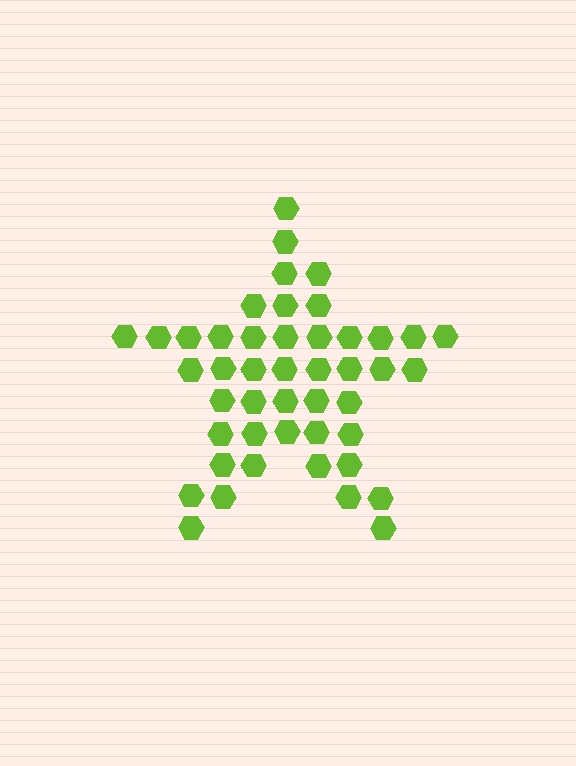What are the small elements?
The small elements are hexagons.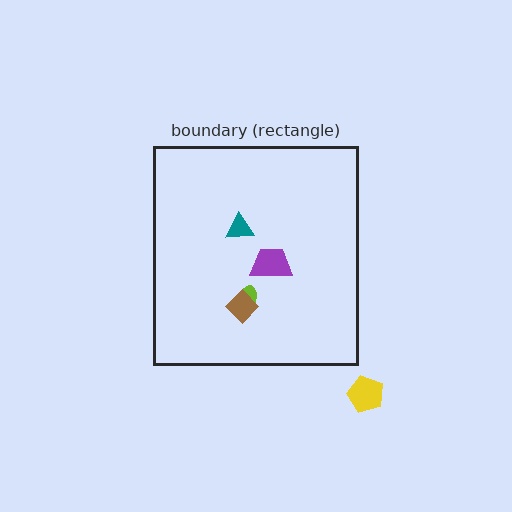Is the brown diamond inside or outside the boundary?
Inside.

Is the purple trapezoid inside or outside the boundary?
Inside.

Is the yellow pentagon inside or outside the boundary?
Outside.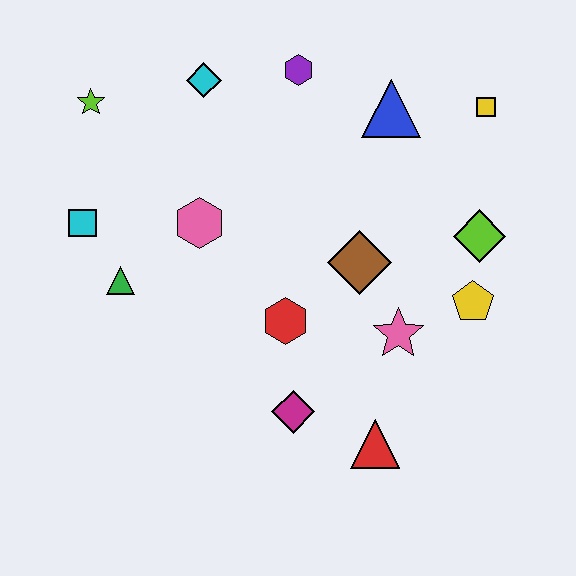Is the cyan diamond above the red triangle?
Yes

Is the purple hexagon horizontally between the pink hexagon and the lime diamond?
Yes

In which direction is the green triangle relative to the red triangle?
The green triangle is to the left of the red triangle.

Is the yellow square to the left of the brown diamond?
No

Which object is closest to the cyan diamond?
The purple hexagon is closest to the cyan diamond.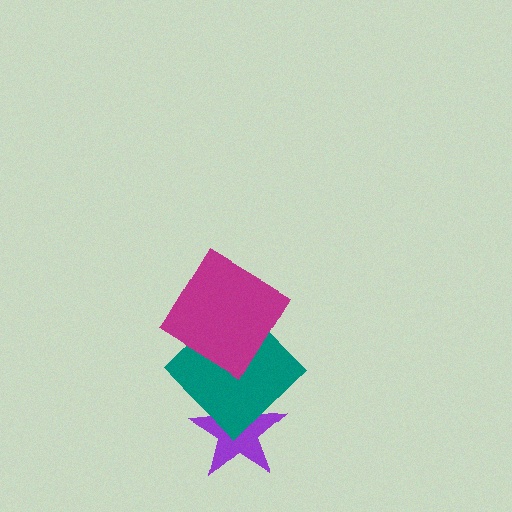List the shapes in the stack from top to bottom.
From top to bottom: the magenta diamond, the teal diamond, the purple star.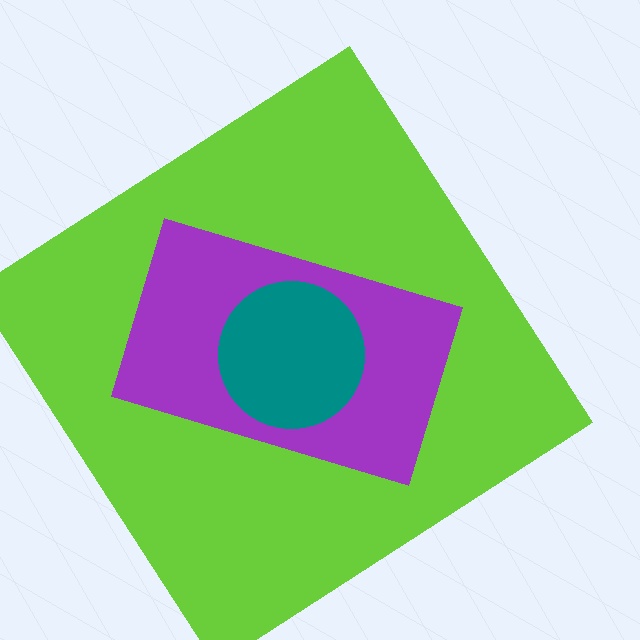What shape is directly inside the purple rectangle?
The teal circle.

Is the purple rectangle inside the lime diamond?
Yes.